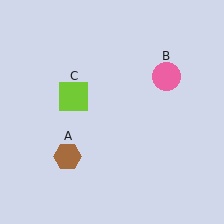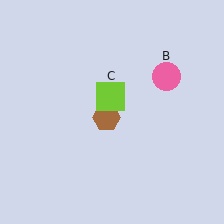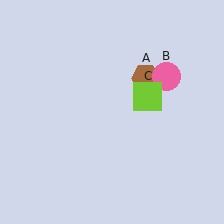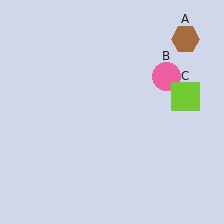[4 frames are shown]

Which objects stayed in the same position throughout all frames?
Pink circle (object B) remained stationary.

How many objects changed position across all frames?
2 objects changed position: brown hexagon (object A), lime square (object C).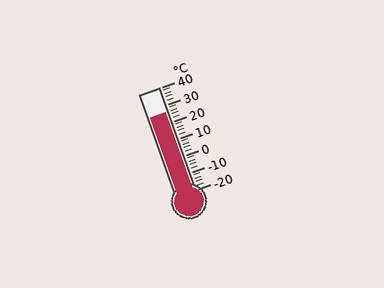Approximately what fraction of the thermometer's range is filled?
The thermometer is filled to approximately 75% of its range.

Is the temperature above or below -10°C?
The temperature is above -10°C.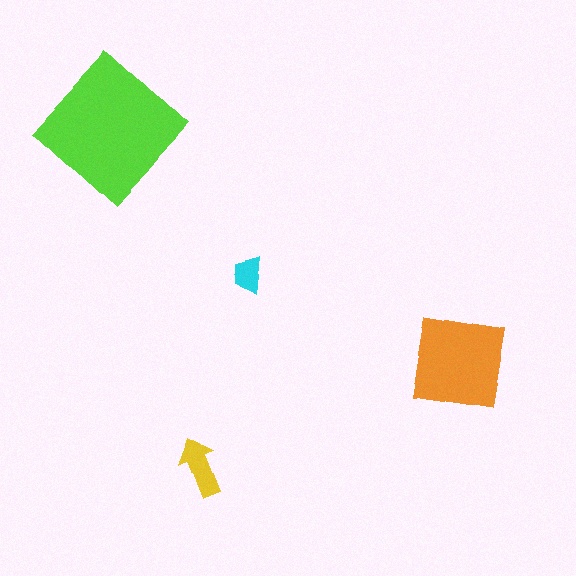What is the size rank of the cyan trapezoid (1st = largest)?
4th.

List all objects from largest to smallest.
The lime diamond, the orange square, the yellow arrow, the cyan trapezoid.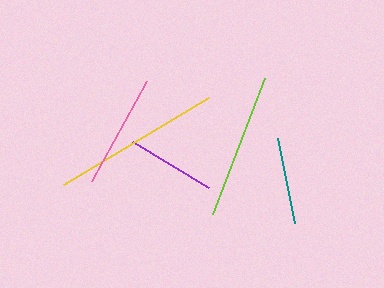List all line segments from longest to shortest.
From longest to shortest: yellow, lime, pink, purple, teal.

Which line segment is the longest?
The yellow line is the longest at approximately 169 pixels.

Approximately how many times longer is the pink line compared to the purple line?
The pink line is approximately 1.3 times the length of the purple line.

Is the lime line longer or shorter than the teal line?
The lime line is longer than the teal line.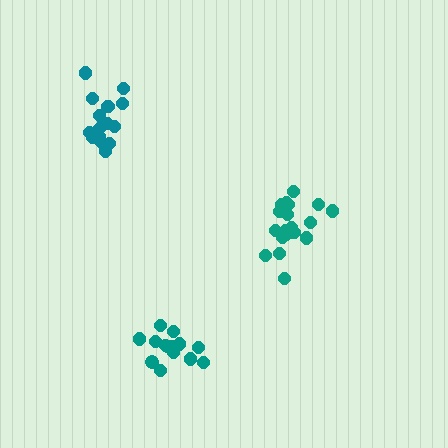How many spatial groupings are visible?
There are 3 spatial groupings.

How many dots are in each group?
Group 1: 19 dots, Group 2: 16 dots, Group 3: 15 dots (50 total).